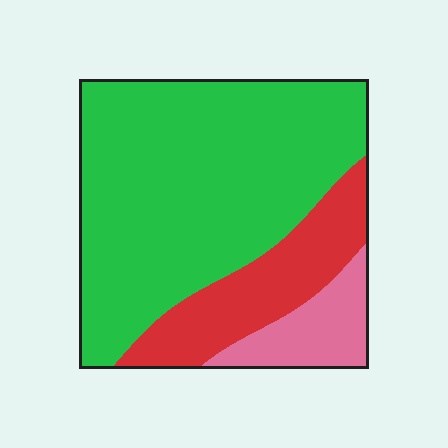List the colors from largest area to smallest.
From largest to smallest: green, red, pink.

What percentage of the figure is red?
Red takes up about one fifth (1/5) of the figure.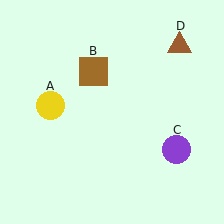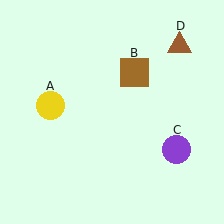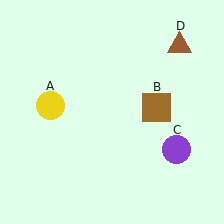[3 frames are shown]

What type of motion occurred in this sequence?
The brown square (object B) rotated clockwise around the center of the scene.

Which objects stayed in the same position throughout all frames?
Yellow circle (object A) and purple circle (object C) and brown triangle (object D) remained stationary.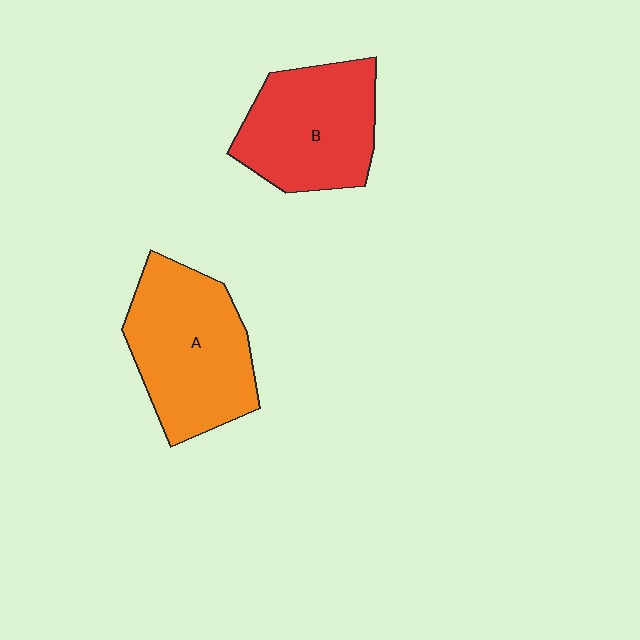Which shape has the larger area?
Shape A (orange).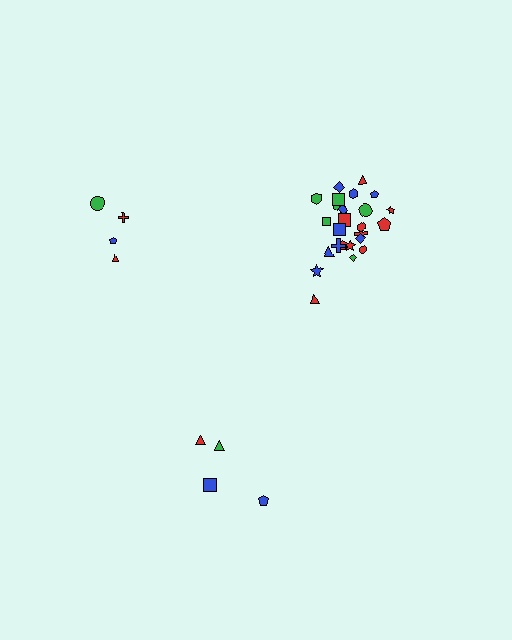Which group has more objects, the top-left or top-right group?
The top-right group.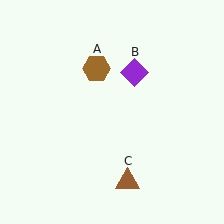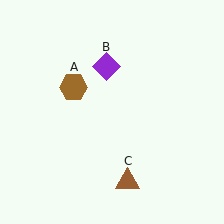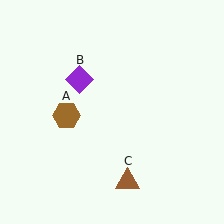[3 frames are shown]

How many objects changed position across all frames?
2 objects changed position: brown hexagon (object A), purple diamond (object B).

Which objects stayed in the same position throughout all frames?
Brown triangle (object C) remained stationary.